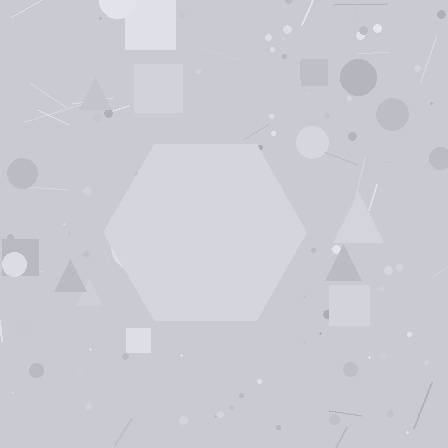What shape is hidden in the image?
A hexagon is hidden in the image.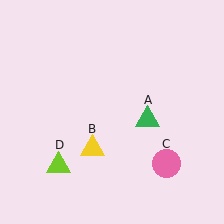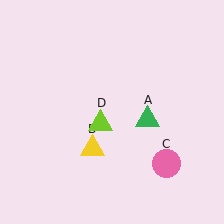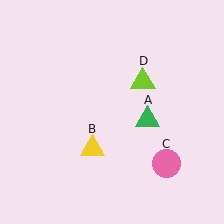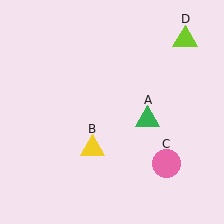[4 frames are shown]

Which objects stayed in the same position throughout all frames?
Green triangle (object A) and yellow triangle (object B) and pink circle (object C) remained stationary.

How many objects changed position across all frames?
1 object changed position: lime triangle (object D).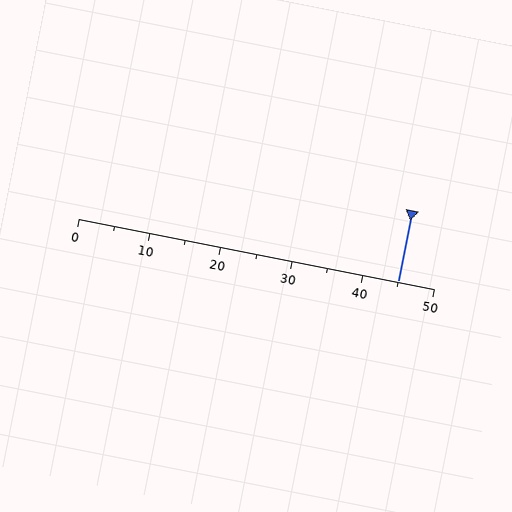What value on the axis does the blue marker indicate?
The marker indicates approximately 45.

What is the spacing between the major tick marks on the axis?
The major ticks are spaced 10 apart.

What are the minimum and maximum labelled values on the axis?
The axis runs from 0 to 50.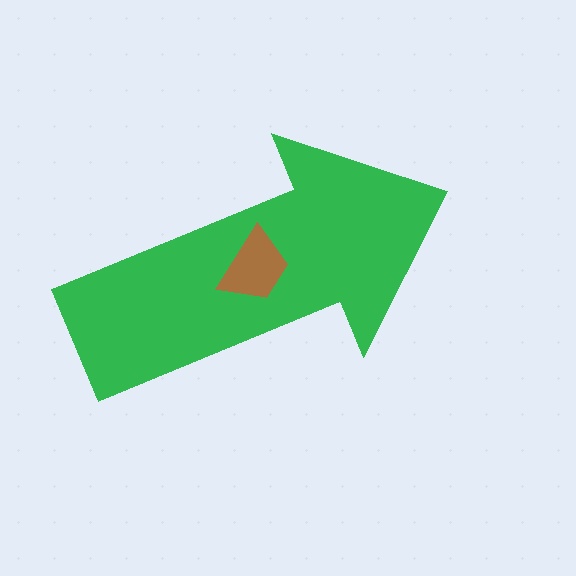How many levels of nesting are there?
2.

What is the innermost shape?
The brown trapezoid.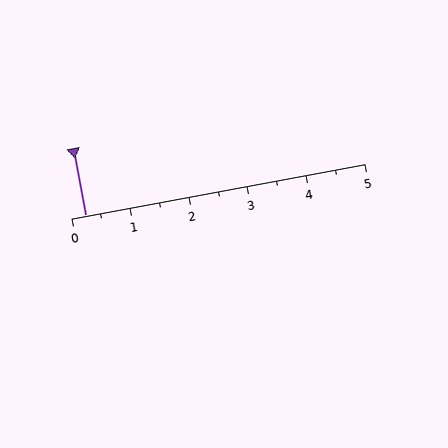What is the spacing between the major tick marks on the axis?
The major ticks are spaced 1 apart.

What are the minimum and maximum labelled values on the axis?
The axis runs from 0 to 5.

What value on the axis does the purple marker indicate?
The marker indicates approximately 0.2.